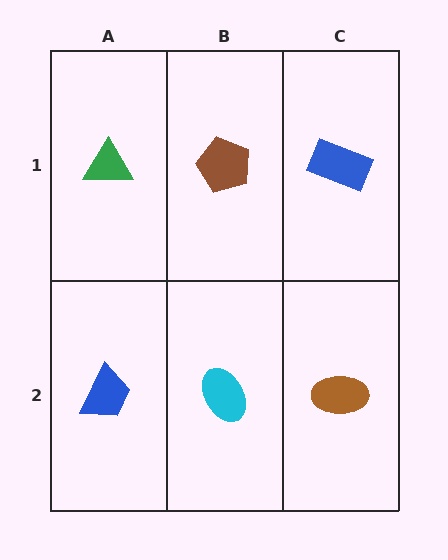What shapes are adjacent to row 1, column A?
A blue trapezoid (row 2, column A), a brown pentagon (row 1, column B).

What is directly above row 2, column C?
A blue rectangle.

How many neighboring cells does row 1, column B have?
3.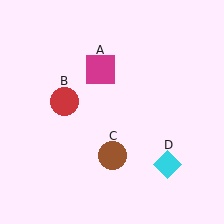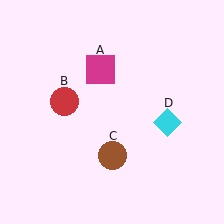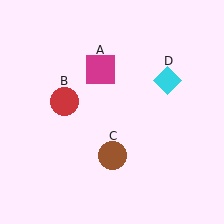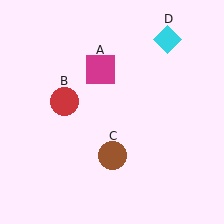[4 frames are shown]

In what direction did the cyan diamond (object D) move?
The cyan diamond (object D) moved up.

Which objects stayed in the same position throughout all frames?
Magenta square (object A) and red circle (object B) and brown circle (object C) remained stationary.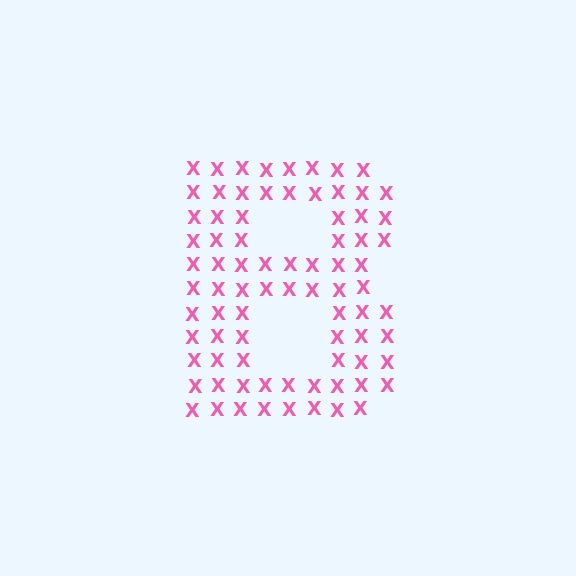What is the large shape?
The large shape is the letter B.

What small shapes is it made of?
It is made of small letter X's.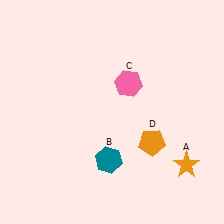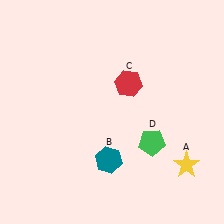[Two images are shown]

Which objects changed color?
A changed from orange to yellow. C changed from pink to red. D changed from orange to green.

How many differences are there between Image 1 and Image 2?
There are 3 differences between the two images.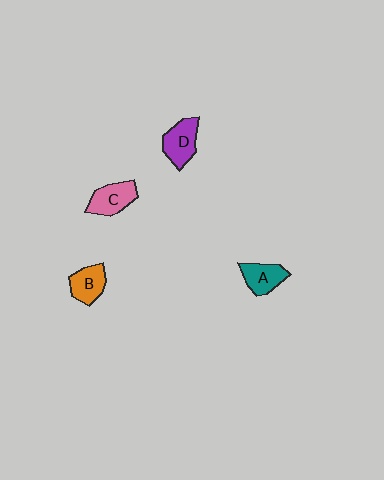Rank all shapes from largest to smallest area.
From largest to smallest: D (purple), C (pink), A (teal), B (orange).